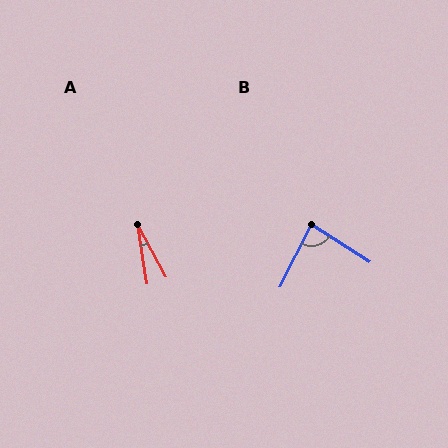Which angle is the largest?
B, at approximately 85 degrees.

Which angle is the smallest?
A, at approximately 19 degrees.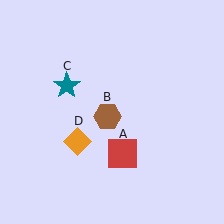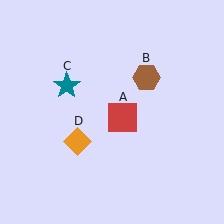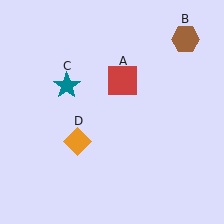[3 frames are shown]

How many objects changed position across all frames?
2 objects changed position: red square (object A), brown hexagon (object B).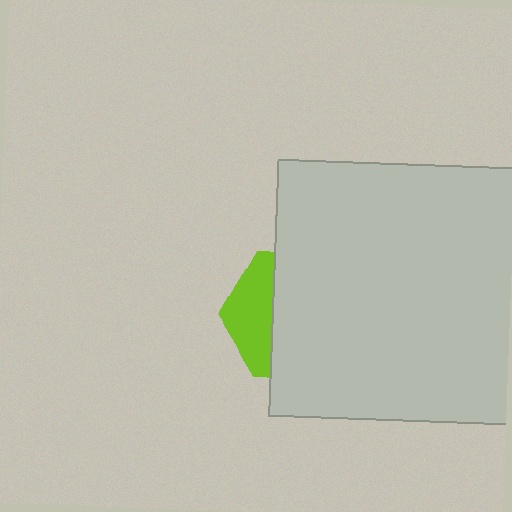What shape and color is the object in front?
The object in front is a light gray rectangle.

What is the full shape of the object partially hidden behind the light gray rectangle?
The partially hidden object is a lime hexagon.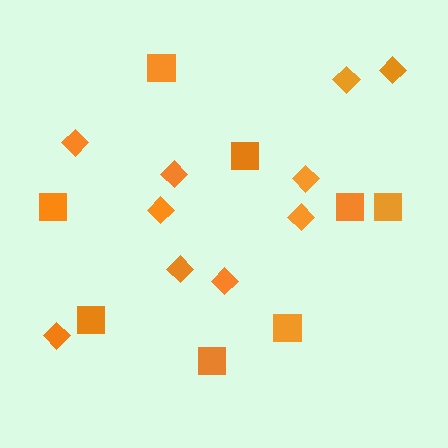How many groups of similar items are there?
There are 2 groups: one group of diamonds (10) and one group of squares (8).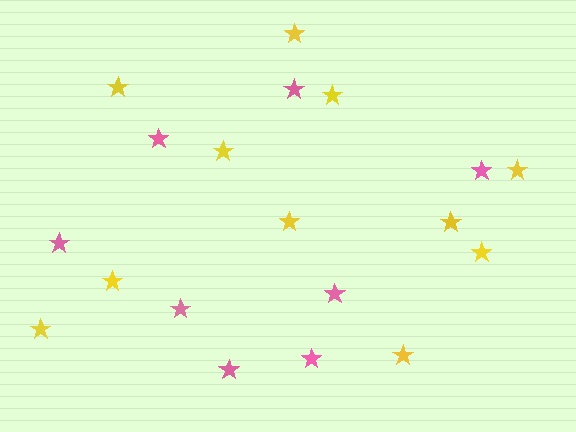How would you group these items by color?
There are 2 groups: one group of yellow stars (11) and one group of pink stars (8).